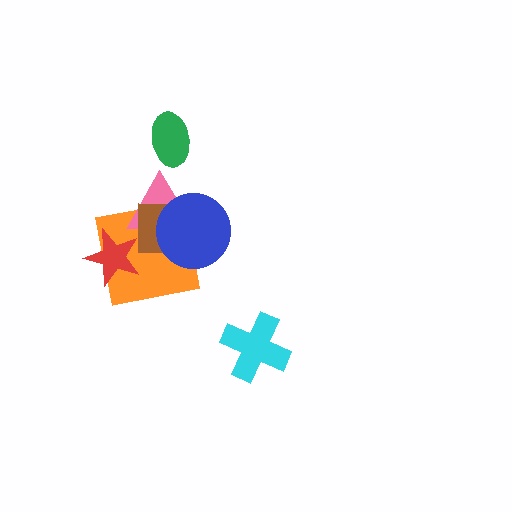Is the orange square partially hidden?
Yes, it is partially covered by another shape.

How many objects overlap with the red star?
2 objects overlap with the red star.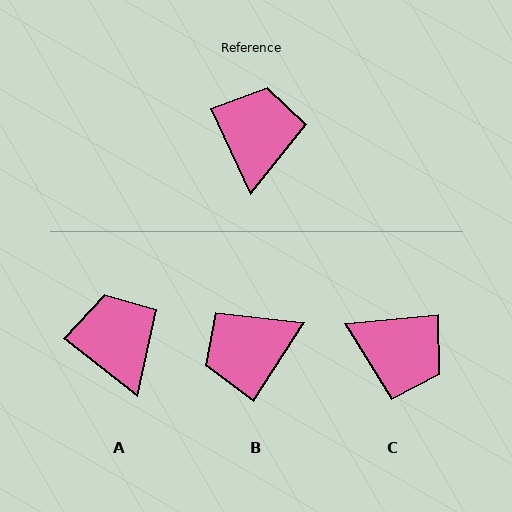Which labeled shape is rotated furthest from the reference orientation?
B, about 123 degrees away.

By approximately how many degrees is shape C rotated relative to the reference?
Approximately 109 degrees clockwise.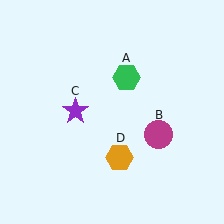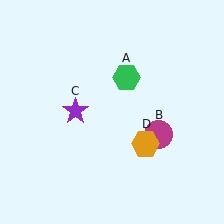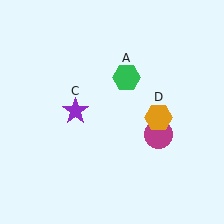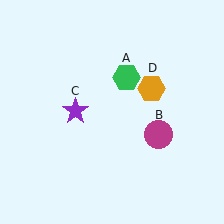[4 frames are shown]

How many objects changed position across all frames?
1 object changed position: orange hexagon (object D).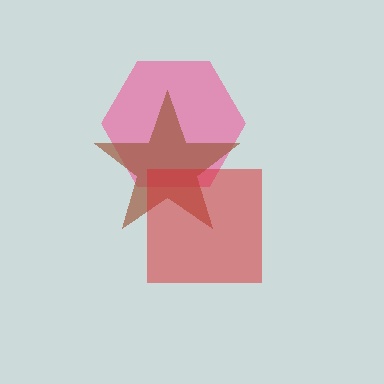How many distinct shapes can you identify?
There are 3 distinct shapes: a pink hexagon, a brown star, a red square.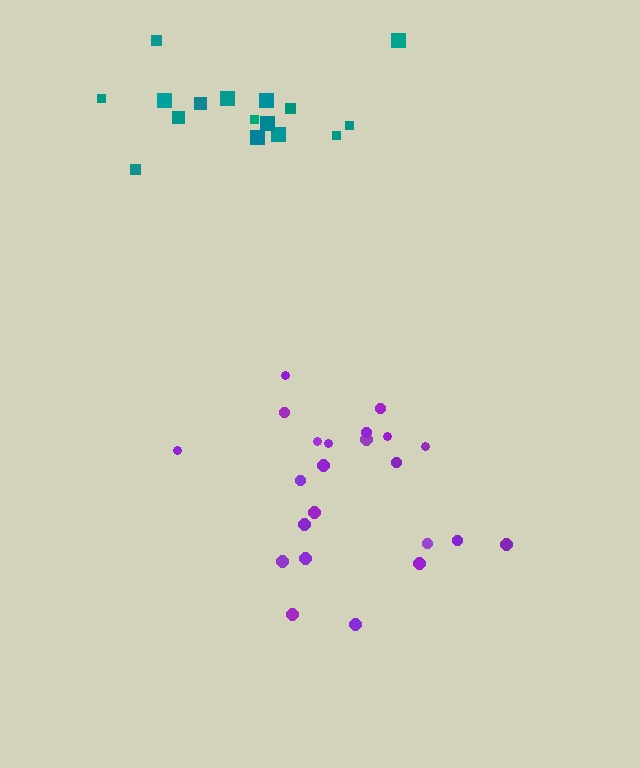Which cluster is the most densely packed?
Purple.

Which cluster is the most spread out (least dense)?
Teal.